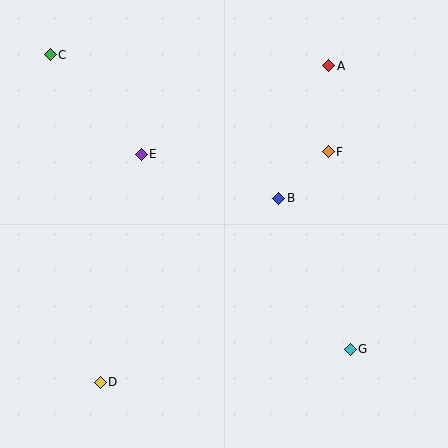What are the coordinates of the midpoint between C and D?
The midpoint between C and D is at (75, 219).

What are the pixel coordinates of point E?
Point E is at (141, 154).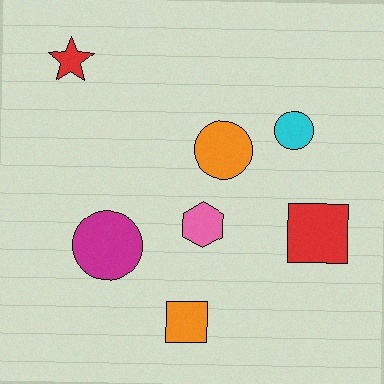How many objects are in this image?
There are 7 objects.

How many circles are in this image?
There are 3 circles.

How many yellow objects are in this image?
There are no yellow objects.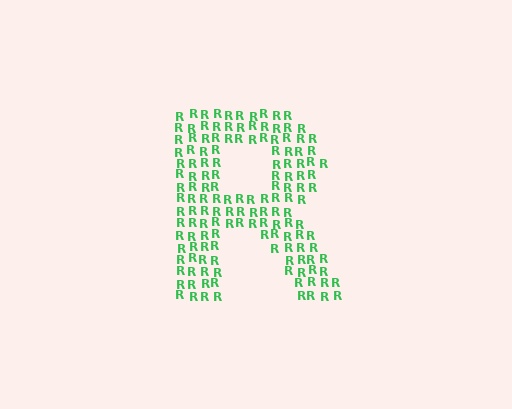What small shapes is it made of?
It is made of small letter R's.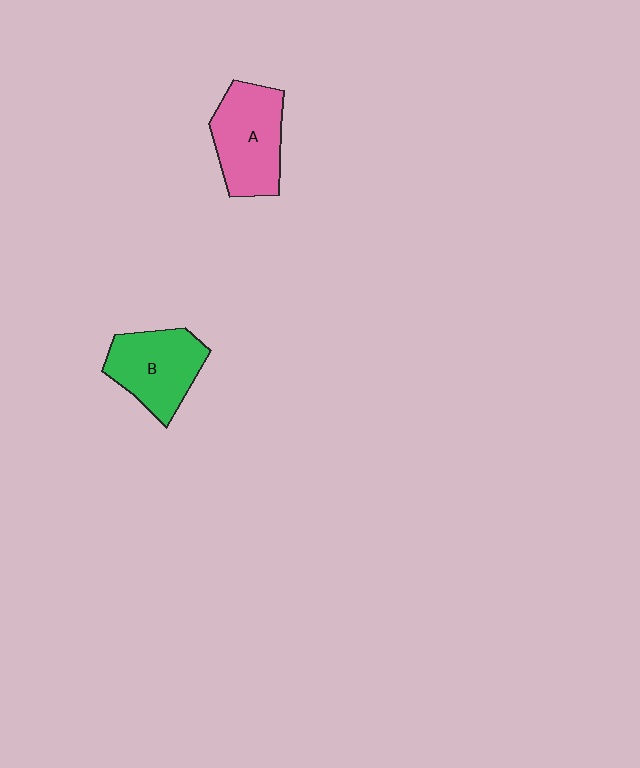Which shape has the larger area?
Shape A (pink).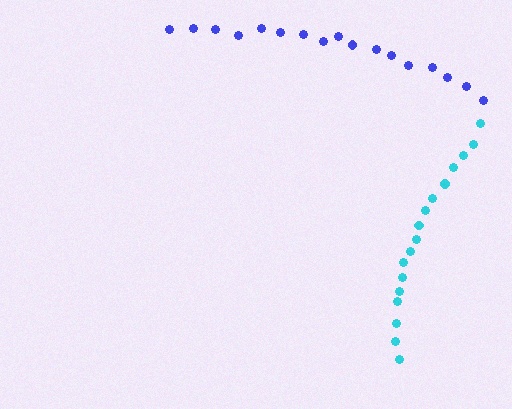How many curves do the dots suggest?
There are 2 distinct paths.